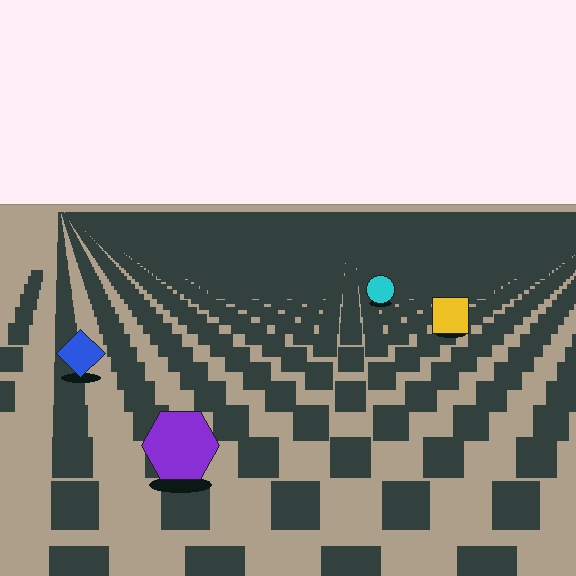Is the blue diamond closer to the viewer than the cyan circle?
Yes. The blue diamond is closer — you can tell from the texture gradient: the ground texture is coarser near it.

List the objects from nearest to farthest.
From nearest to farthest: the purple hexagon, the blue diamond, the yellow square, the cyan circle.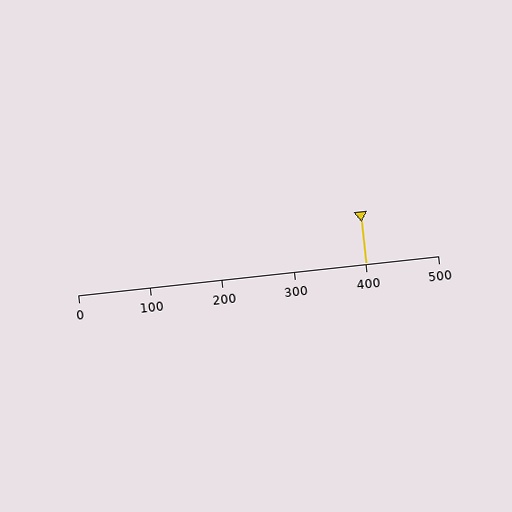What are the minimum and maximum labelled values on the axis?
The axis runs from 0 to 500.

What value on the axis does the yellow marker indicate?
The marker indicates approximately 400.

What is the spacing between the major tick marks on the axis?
The major ticks are spaced 100 apart.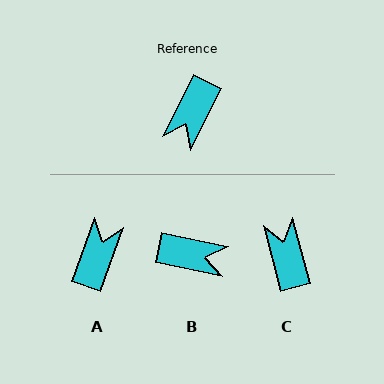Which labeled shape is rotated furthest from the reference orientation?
A, about 173 degrees away.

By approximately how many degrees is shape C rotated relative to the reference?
Approximately 138 degrees clockwise.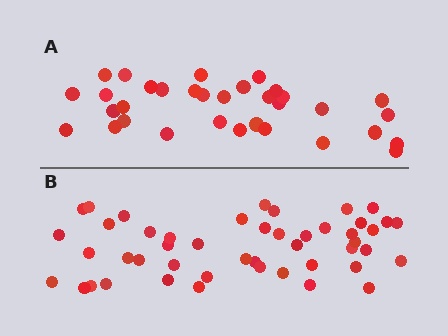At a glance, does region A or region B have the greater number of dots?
Region B (the bottom region) has more dots.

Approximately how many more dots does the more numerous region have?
Region B has approximately 15 more dots than region A.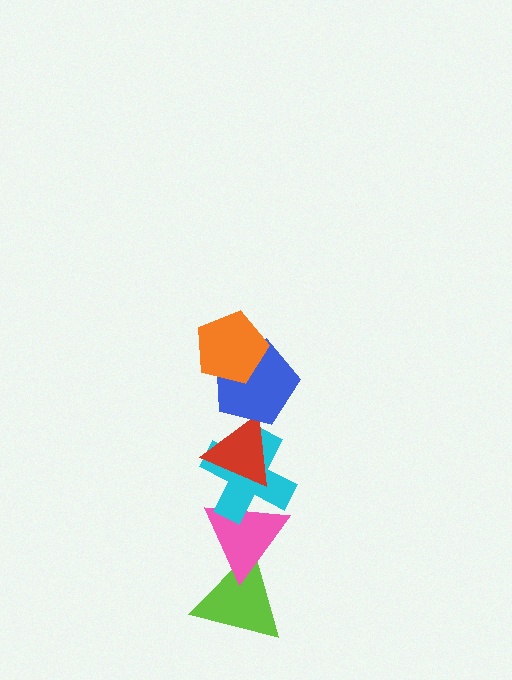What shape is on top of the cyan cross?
The red triangle is on top of the cyan cross.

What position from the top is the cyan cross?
The cyan cross is 4th from the top.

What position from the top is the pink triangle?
The pink triangle is 5th from the top.